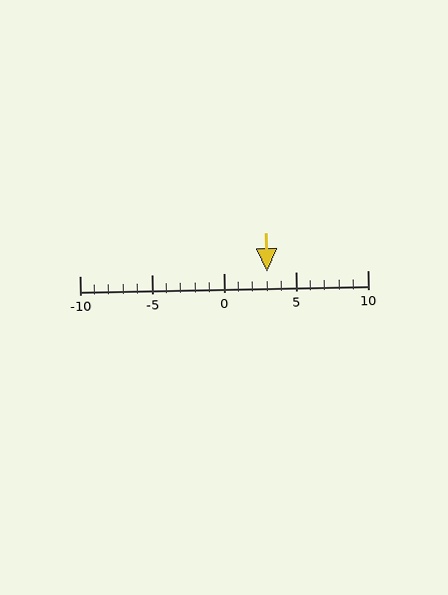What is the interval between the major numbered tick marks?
The major tick marks are spaced 5 units apart.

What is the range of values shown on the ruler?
The ruler shows values from -10 to 10.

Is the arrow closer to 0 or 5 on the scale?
The arrow is closer to 5.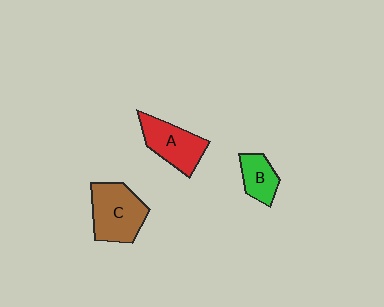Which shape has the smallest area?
Shape B (green).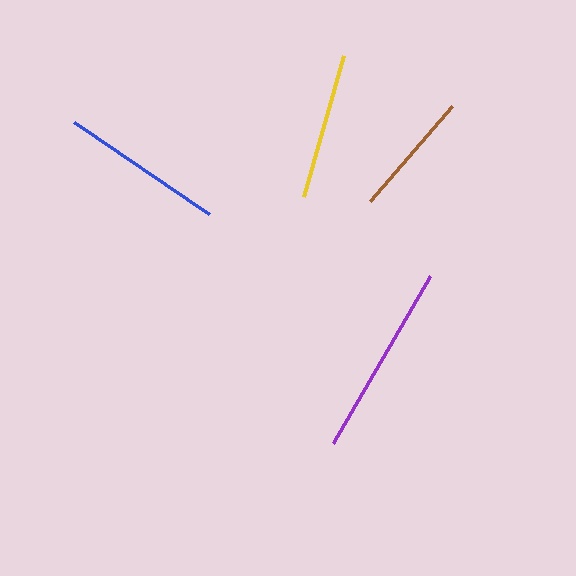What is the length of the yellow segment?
The yellow segment is approximately 146 pixels long.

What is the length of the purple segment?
The purple segment is approximately 193 pixels long.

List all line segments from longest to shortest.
From longest to shortest: purple, blue, yellow, brown.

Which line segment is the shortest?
The brown line is the shortest at approximately 126 pixels.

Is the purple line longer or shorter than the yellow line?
The purple line is longer than the yellow line.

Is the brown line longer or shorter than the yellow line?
The yellow line is longer than the brown line.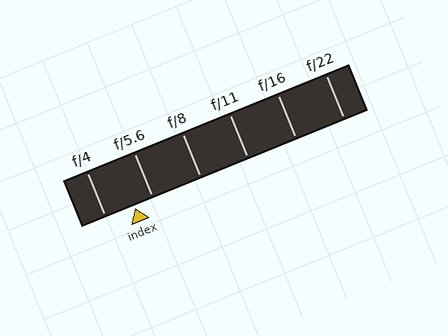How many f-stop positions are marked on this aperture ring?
There are 6 f-stop positions marked.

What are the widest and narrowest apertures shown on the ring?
The widest aperture shown is f/4 and the narrowest is f/22.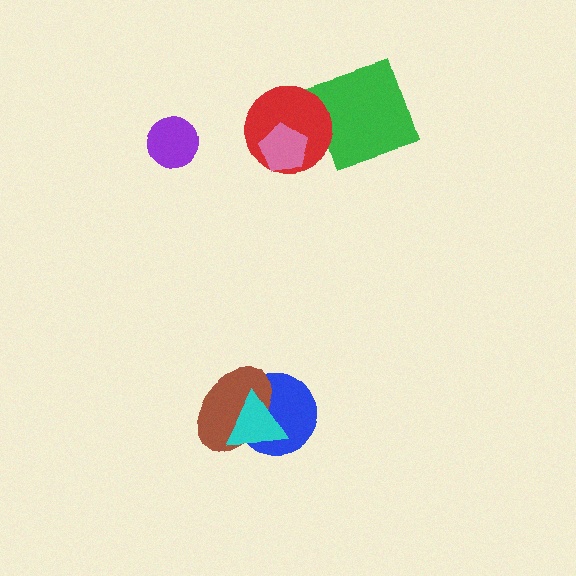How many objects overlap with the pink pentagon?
1 object overlaps with the pink pentagon.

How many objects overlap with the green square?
1 object overlaps with the green square.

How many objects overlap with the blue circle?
2 objects overlap with the blue circle.